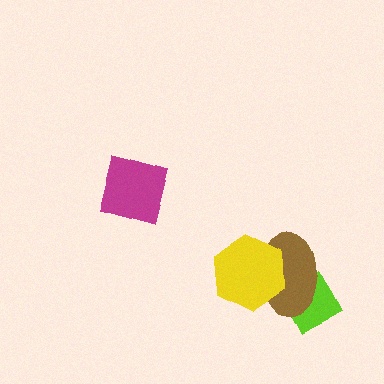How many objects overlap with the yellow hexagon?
1 object overlaps with the yellow hexagon.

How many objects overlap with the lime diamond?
1 object overlaps with the lime diamond.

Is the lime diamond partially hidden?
Yes, it is partially covered by another shape.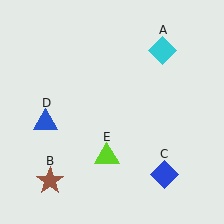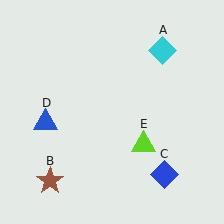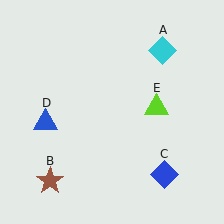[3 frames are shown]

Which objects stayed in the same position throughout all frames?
Cyan diamond (object A) and brown star (object B) and blue diamond (object C) and blue triangle (object D) remained stationary.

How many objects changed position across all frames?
1 object changed position: lime triangle (object E).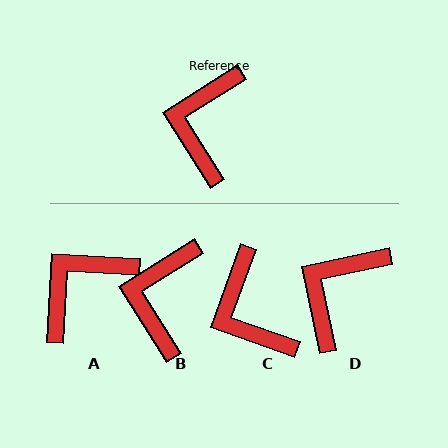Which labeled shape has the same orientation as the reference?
B.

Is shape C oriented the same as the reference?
No, it is off by about 38 degrees.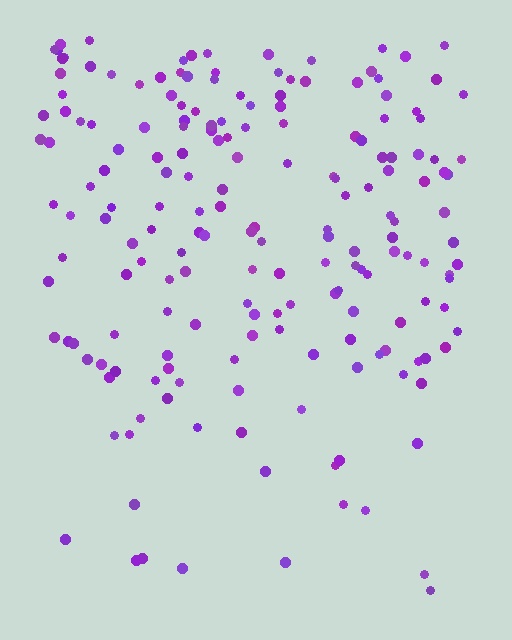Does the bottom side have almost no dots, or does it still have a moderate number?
Still a moderate number, just noticeably fewer than the top.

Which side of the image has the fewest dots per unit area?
The bottom.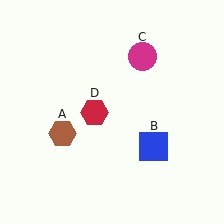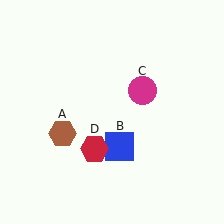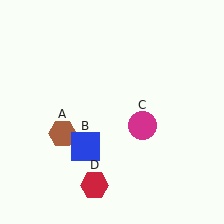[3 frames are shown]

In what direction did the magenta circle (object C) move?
The magenta circle (object C) moved down.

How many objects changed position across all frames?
3 objects changed position: blue square (object B), magenta circle (object C), red hexagon (object D).